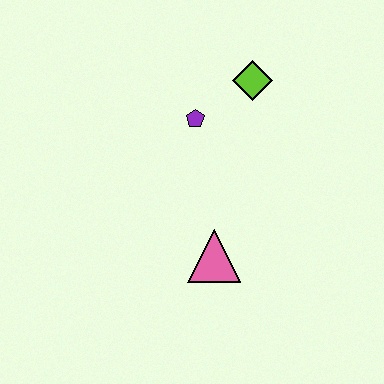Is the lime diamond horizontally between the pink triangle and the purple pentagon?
No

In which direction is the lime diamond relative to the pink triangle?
The lime diamond is above the pink triangle.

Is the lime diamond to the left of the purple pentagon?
No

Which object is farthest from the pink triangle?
The lime diamond is farthest from the pink triangle.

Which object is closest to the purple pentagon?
The lime diamond is closest to the purple pentagon.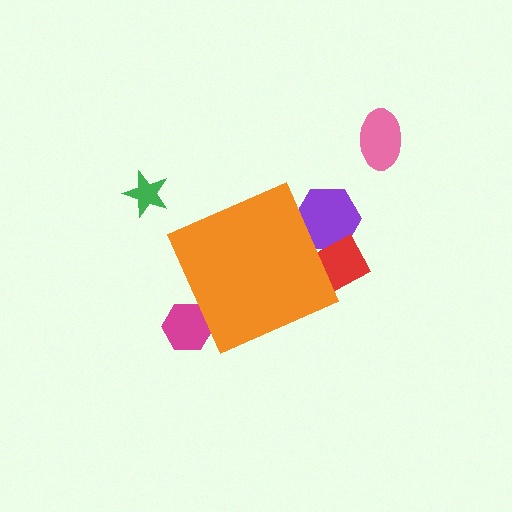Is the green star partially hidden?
No, the green star is fully visible.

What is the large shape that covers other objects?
An orange diamond.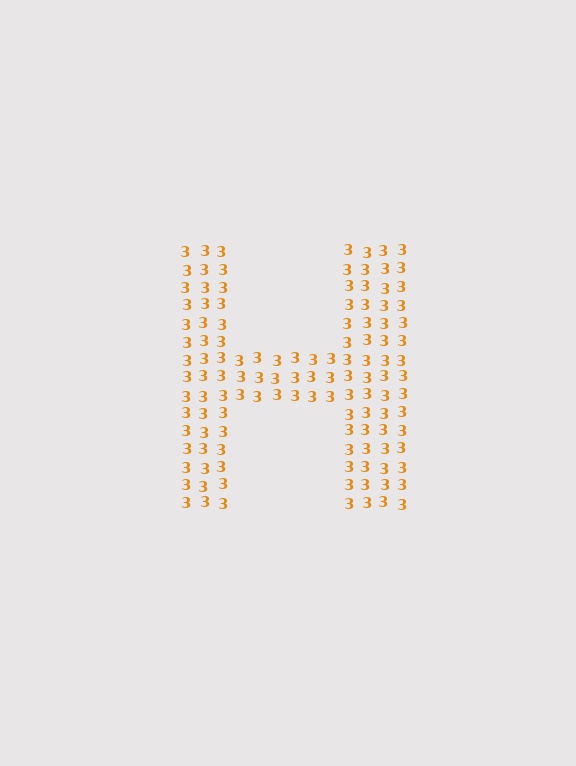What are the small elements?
The small elements are digit 3's.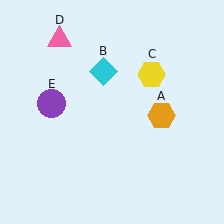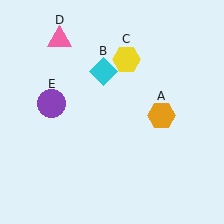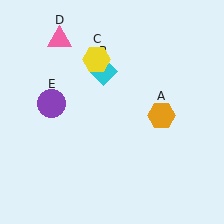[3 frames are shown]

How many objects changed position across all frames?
1 object changed position: yellow hexagon (object C).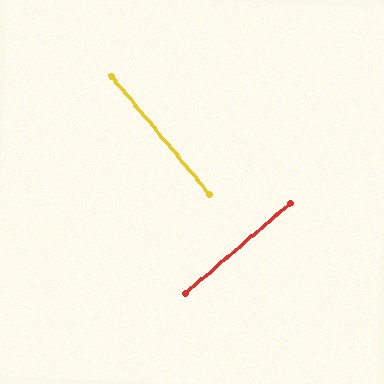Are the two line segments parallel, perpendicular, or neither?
Perpendicular — they meet at approximately 89°.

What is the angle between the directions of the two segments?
Approximately 89 degrees.